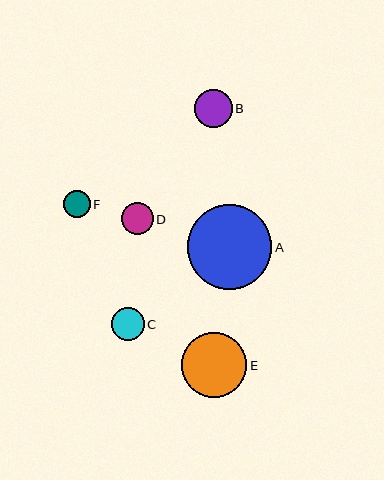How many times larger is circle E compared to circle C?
Circle E is approximately 2.0 times the size of circle C.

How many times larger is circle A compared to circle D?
Circle A is approximately 2.6 times the size of circle D.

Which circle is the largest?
Circle A is the largest with a size of approximately 84 pixels.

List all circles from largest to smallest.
From largest to smallest: A, E, B, C, D, F.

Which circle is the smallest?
Circle F is the smallest with a size of approximately 26 pixels.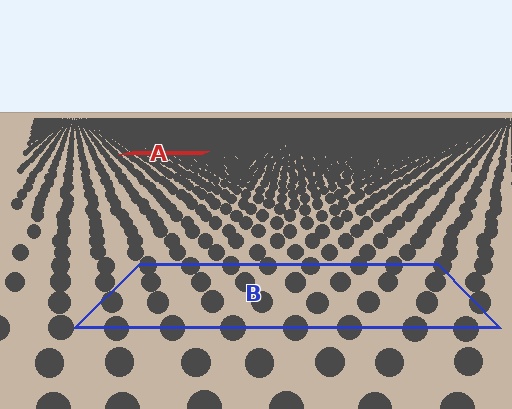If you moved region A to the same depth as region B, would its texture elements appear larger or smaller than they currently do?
They would appear larger. At a closer depth, the same texture elements are projected at a bigger on-screen size.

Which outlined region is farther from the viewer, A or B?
Region A is farther from the viewer — the texture elements inside it appear smaller and more densely packed.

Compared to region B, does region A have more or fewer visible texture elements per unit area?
Region A has more texture elements per unit area — they are packed more densely because it is farther away.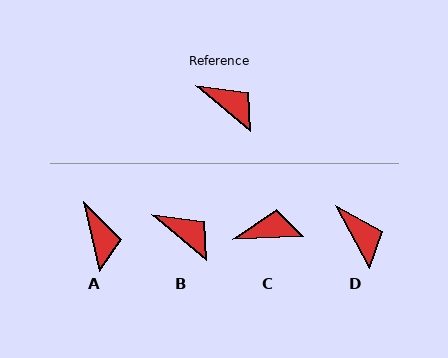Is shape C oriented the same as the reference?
No, it is off by about 42 degrees.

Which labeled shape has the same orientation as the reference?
B.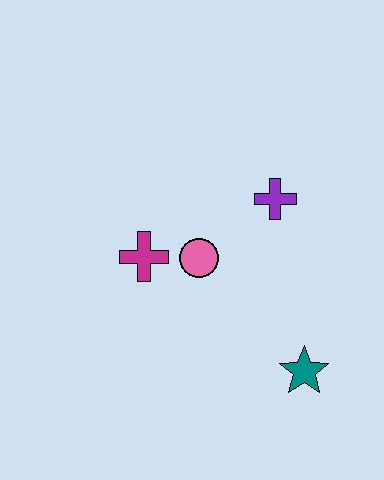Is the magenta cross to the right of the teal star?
No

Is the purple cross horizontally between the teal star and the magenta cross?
Yes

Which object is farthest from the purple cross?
The teal star is farthest from the purple cross.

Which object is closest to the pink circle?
The magenta cross is closest to the pink circle.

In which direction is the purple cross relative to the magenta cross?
The purple cross is to the right of the magenta cross.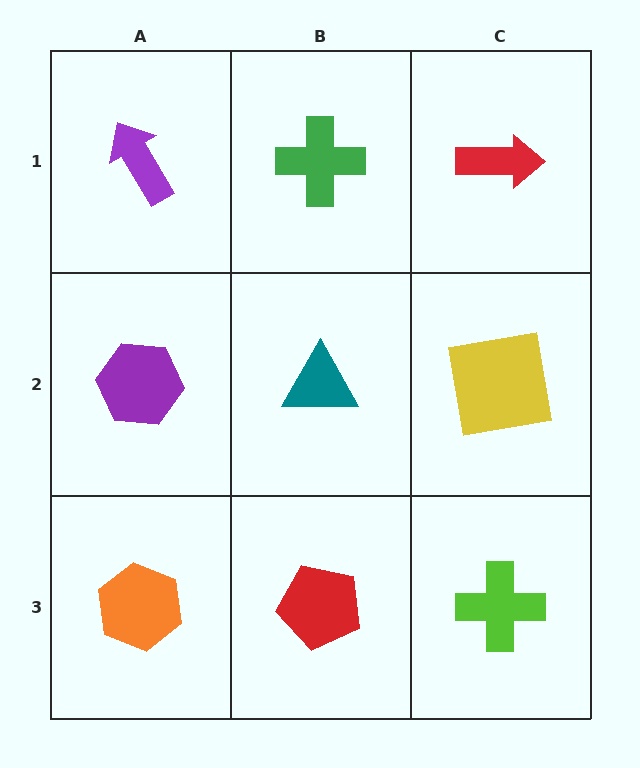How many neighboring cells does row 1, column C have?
2.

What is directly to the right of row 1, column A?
A green cross.